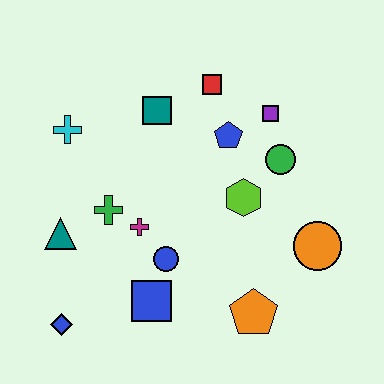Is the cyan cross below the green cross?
No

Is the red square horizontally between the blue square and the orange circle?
Yes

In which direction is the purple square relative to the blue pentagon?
The purple square is to the right of the blue pentagon.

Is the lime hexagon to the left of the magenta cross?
No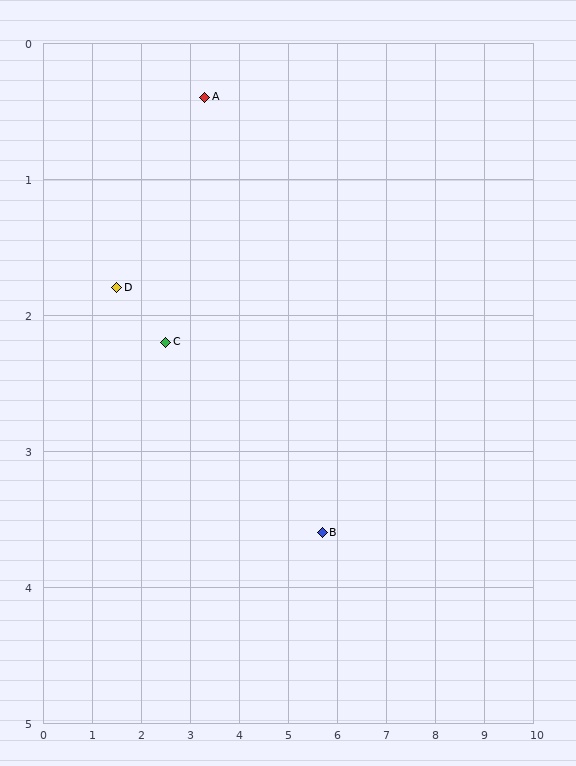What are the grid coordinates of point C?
Point C is at approximately (2.5, 2.2).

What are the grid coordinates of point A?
Point A is at approximately (3.3, 0.4).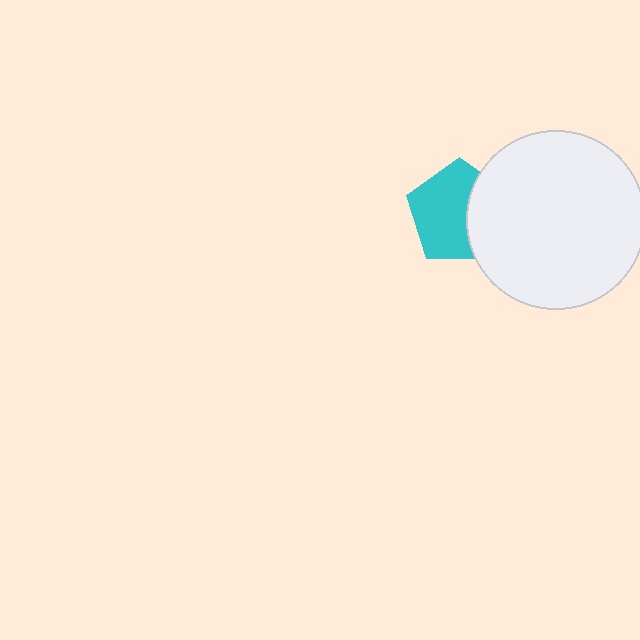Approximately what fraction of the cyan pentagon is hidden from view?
Roughly 37% of the cyan pentagon is hidden behind the white circle.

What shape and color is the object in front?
The object in front is a white circle.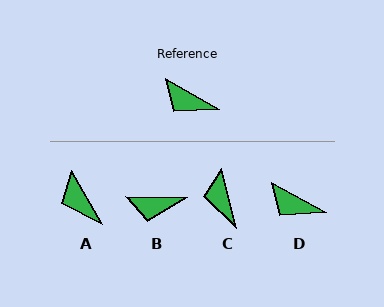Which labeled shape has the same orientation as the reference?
D.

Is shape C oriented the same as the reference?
No, it is off by about 47 degrees.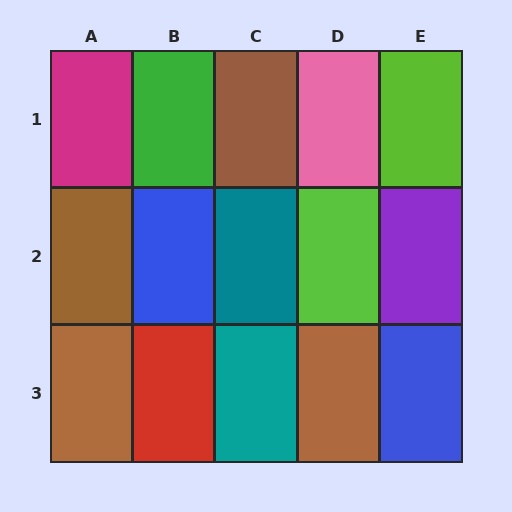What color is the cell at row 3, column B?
Red.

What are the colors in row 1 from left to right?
Magenta, green, brown, pink, lime.